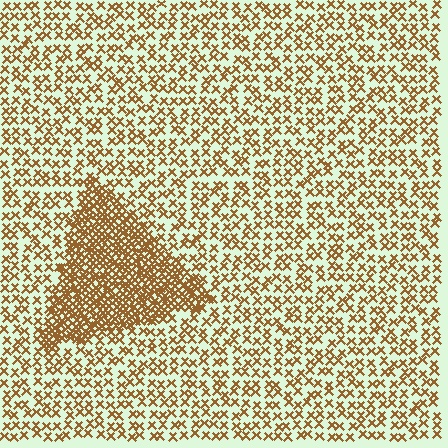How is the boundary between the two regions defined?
The boundary is defined by a change in element density (approximately 2.5x ratio). All elements are the same color, size, and shape.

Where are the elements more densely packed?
The elements are more densely packed inside the triangle boundary.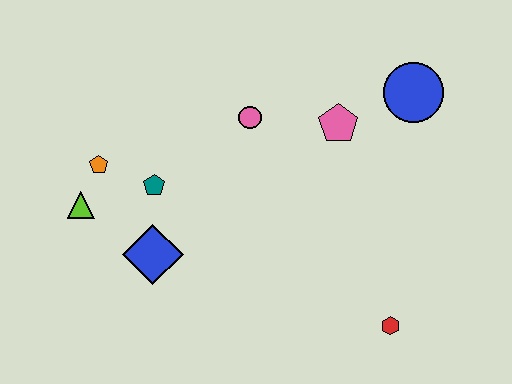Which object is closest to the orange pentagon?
The lime triangle is closest to the orange pentagon.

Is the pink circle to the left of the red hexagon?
Yes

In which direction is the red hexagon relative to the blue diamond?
The red hexagon is to the right of the blue diamond.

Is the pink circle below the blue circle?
Yes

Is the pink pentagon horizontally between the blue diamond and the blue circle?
Yes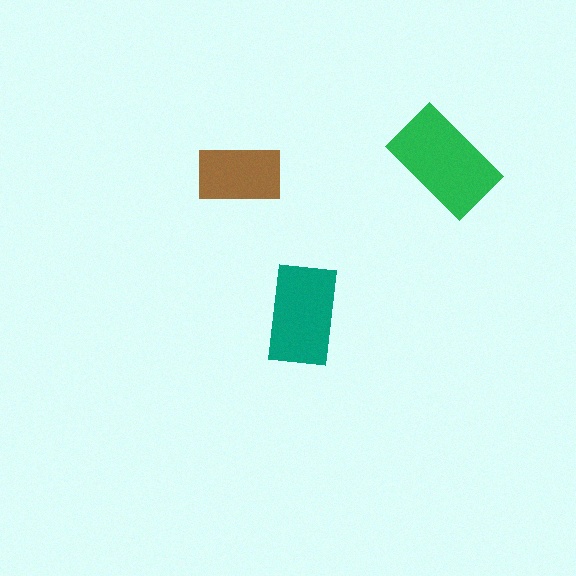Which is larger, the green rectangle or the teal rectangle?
The green one.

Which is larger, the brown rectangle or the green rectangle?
The green one.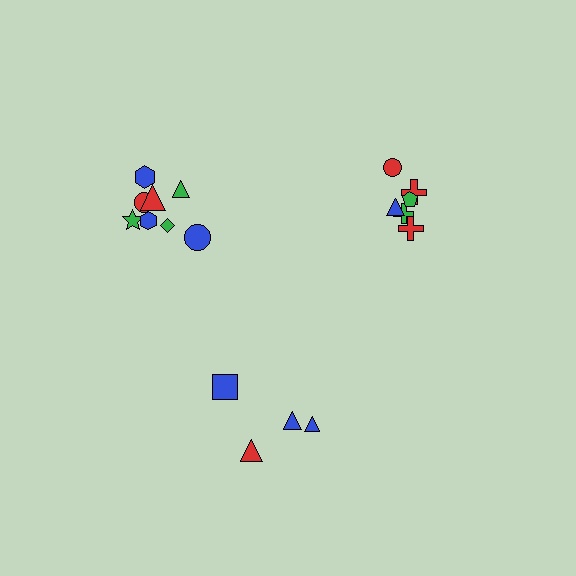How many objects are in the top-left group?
There are 8 objects.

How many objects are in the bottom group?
There are 5 objects.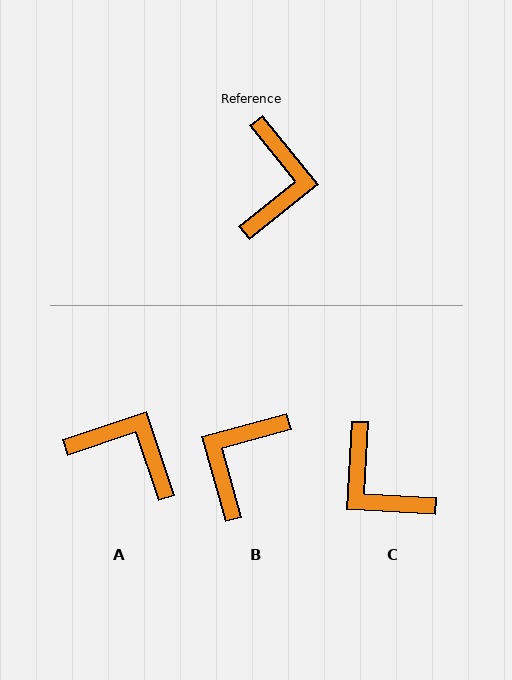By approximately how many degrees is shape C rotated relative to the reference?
Approximately 132 degrees clockwise.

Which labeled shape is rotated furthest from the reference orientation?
B, about 156 degrees away.